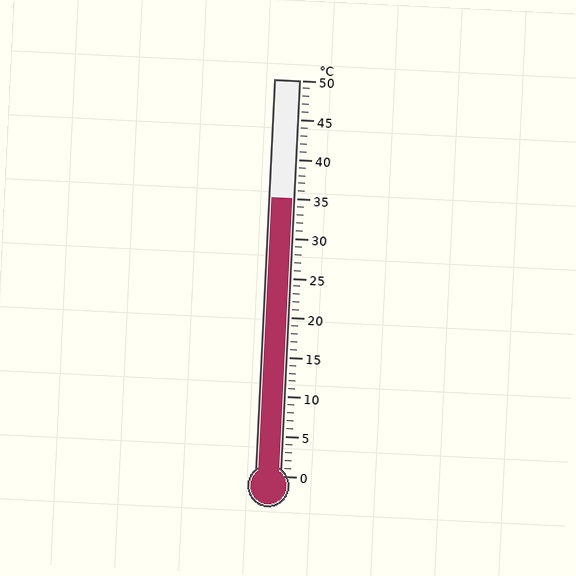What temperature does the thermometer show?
The thermometer shows approximately 35°C.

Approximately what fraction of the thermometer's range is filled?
The thermometer is filled to approximately 70% of its range.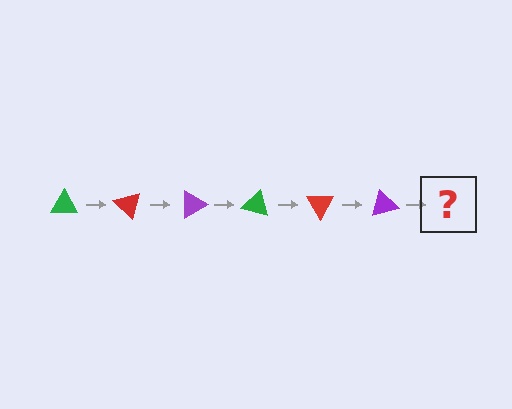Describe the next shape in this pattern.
It should be a green triangle, rotated 270 degrees from the start.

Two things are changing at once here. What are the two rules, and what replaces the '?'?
The two rules are that it rotates 45 degrees each step and the color cycles through green, red, and purple. The '?' should be a green triangle, rotated 270 degrees from the start.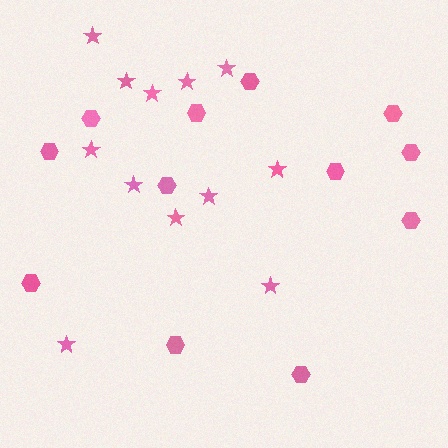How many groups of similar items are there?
There are 2 groups: one group of hexagons (12) and one group of stars (12).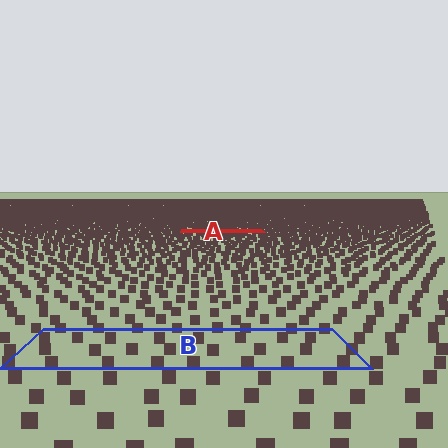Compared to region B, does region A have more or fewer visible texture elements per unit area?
Region A has more texture elements per unit area — they are packed more densely because it is farther away.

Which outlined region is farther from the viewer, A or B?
Region A is farther from the viewer — the texture elements inside it appear smaller and more densely packed.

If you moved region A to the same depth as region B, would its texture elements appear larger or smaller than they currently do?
They would appear larger. At a closer depth, the same texture elements are projected at a bigger on-screen size.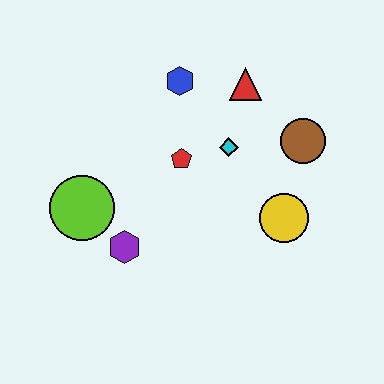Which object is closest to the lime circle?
The purple hexagon is closest to the lime circle.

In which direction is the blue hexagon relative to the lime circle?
The blue hexagon is above the lime circle.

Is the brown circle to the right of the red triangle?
Yes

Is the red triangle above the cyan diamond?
Yes